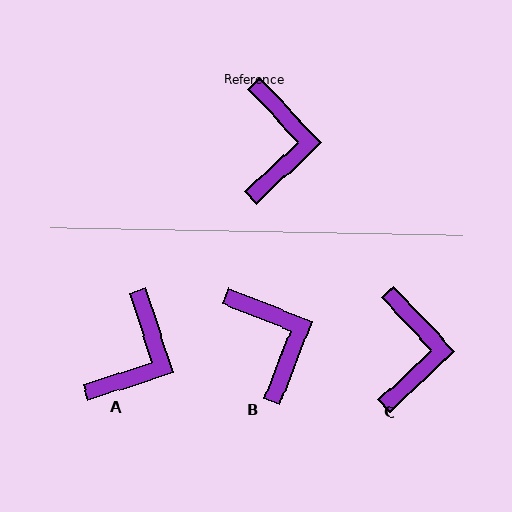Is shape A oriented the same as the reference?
No, it is off by about 25 degrees.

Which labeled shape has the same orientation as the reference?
C.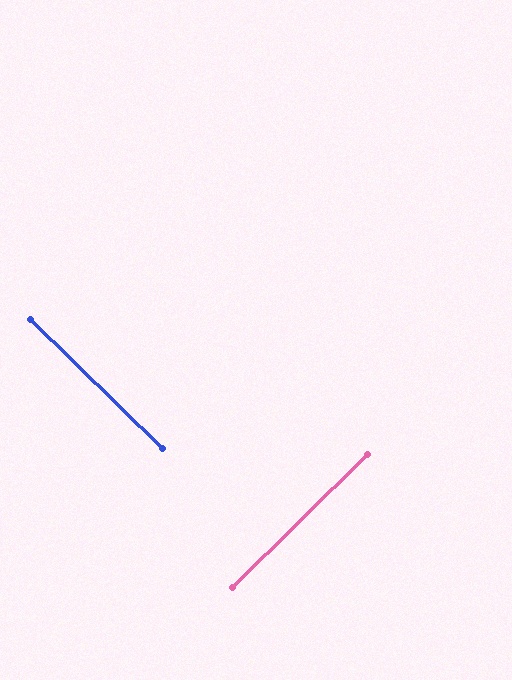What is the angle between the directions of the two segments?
Approximately 89 degrees.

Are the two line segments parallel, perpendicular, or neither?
Perpendicular — they meet at approximately 89°.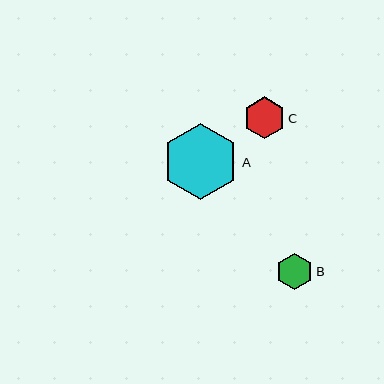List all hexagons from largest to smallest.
From largest to smallest: A, C, B.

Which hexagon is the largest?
Hexagon A is the largest with a size of approximately 76 pixels.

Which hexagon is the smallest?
Hexagon B is the smallest with a size of approximately 36 pixels.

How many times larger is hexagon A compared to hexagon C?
Hexagon A is approximately 1.8 times the size of hexagon C.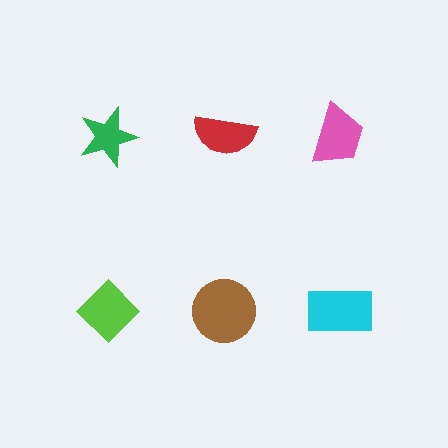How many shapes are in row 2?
3 shapes.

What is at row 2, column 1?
A lime diamond.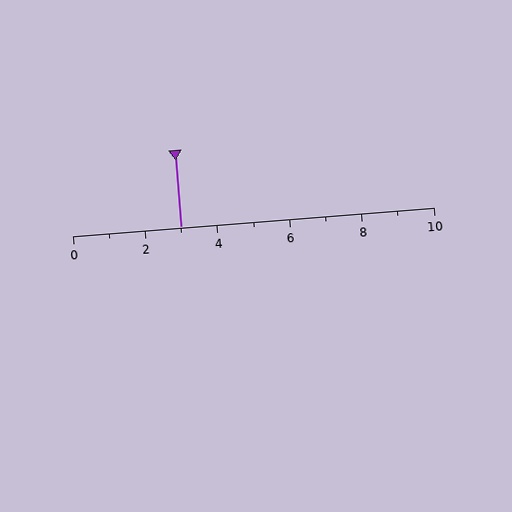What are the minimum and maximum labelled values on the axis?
The axis runs from 0 to 10.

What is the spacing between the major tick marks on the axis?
The major ticks are spaced 2 apart.